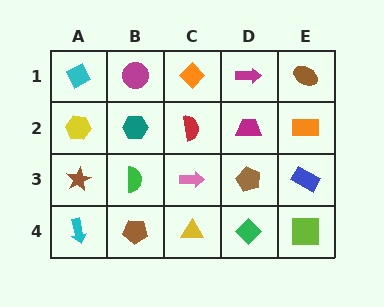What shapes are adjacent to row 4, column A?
A brown star (row 3, column A), a brown pentagon (row 4, column B).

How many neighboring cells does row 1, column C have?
3.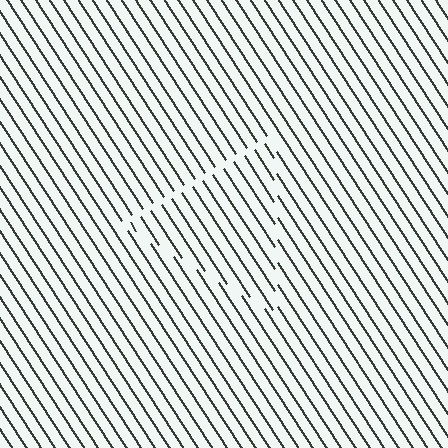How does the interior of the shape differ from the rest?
The interior of the shape contains the same grating, shifted by half a period — the contour is defined by the phase discontinuity where line-ends from the inner and outer gratings abut.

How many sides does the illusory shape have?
3 sides — the line-ends trace a triangle.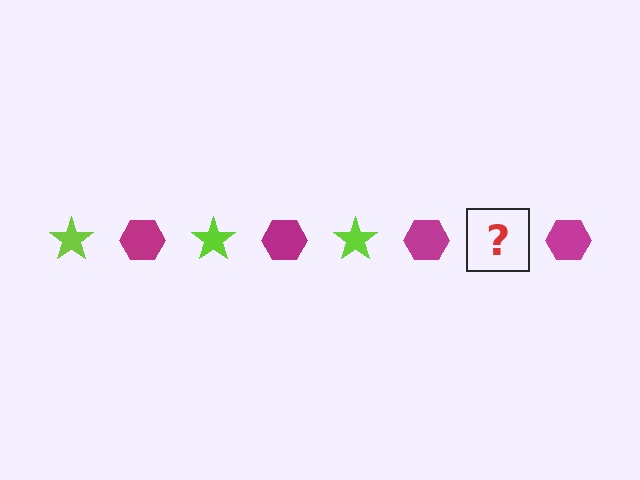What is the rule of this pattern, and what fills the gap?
The rule is that the pattern alternates between lime star and magenta hexagon. The gap should be filled with a lime star.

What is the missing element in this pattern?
The missing element is a lime star.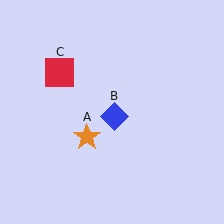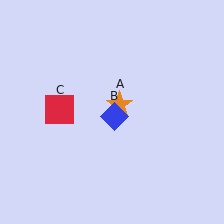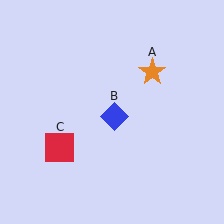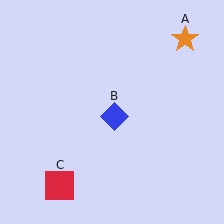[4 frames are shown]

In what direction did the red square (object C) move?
The red square (object C) moved down.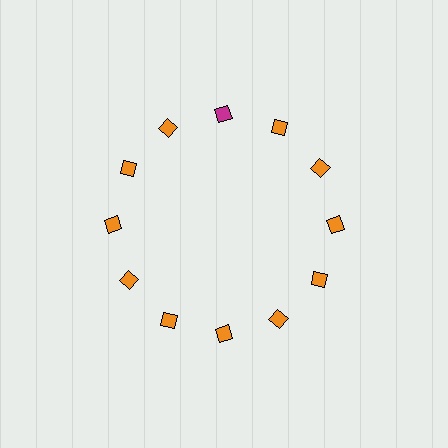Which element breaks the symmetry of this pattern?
The magenta diamond at roughly the 12 o'clock position breaks the symmetry. All other shapes are orange diamonds.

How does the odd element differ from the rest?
It has a different color: magenta instead of orange.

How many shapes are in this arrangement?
There are 12 shapes arranged in a ring pattern.